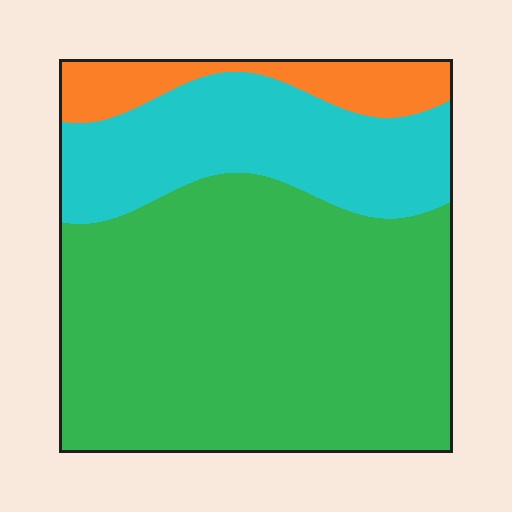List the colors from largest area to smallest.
From largest to smallest: green, cyan, orange.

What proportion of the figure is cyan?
Cyan covers 26% of the figure.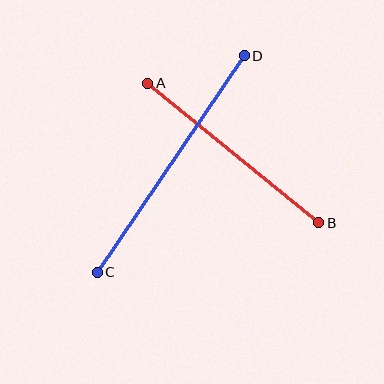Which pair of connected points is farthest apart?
Points C and D are farthest apart.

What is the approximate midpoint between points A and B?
The midpoint is at approximately (233, 153) pixels.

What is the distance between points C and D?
The distance is approximately 262 pixels.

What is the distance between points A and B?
The distance is approximately 221 pixels.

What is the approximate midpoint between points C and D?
The midpoint is at approximately (171, 164) pixels.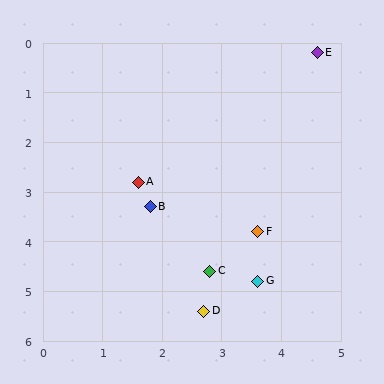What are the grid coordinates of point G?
Point G is at approximately (3.6, 4.8).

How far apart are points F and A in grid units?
Points F and A are about 2.2 grid units apart.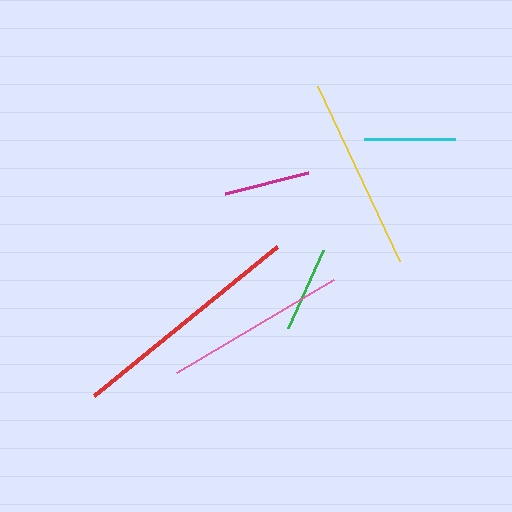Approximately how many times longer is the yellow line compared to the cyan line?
The yellow line is approximately 2.1 times the length of the cyan line.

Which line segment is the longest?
The red line is the longest at approximately 237 pixels.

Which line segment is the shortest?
The green line is the shortest at approximately 85 pixels.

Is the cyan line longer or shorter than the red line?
The red line is longer than the cyan line.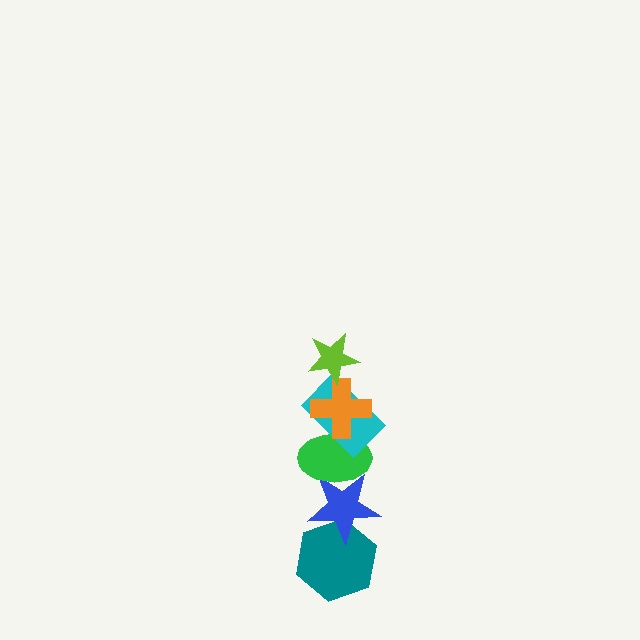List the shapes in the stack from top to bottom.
From top to bottom: the lime star, the orange cross, the cyan rectangle, the green ellipse, the blue star, the teal hexagon.